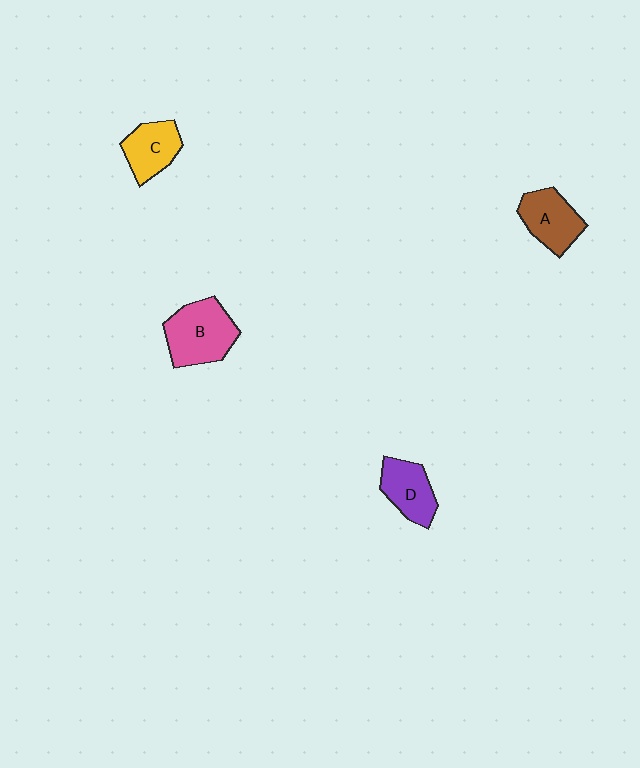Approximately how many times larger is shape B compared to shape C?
Approximately 1.5 times.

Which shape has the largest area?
Shape B (pink).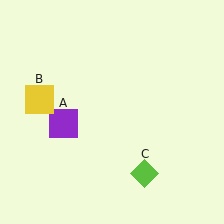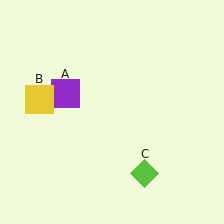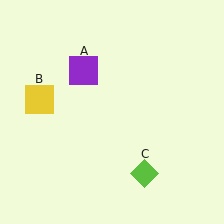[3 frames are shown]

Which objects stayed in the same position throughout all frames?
Yellow square (object B) and lime diamond (object C) remained stationary.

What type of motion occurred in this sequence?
The purple square (object A) rotated clockwise around the center of the scene.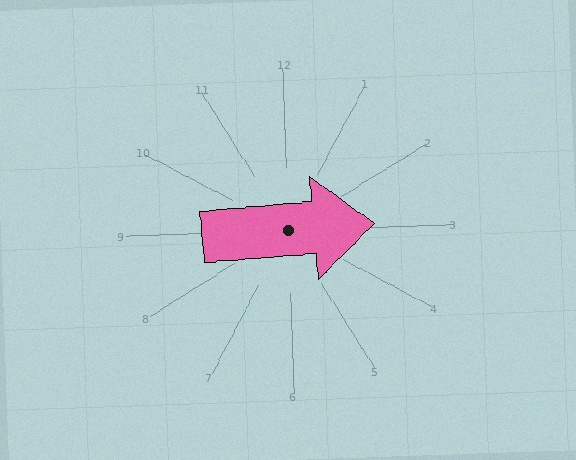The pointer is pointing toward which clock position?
Roughly 3 o'clock.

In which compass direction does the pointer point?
East.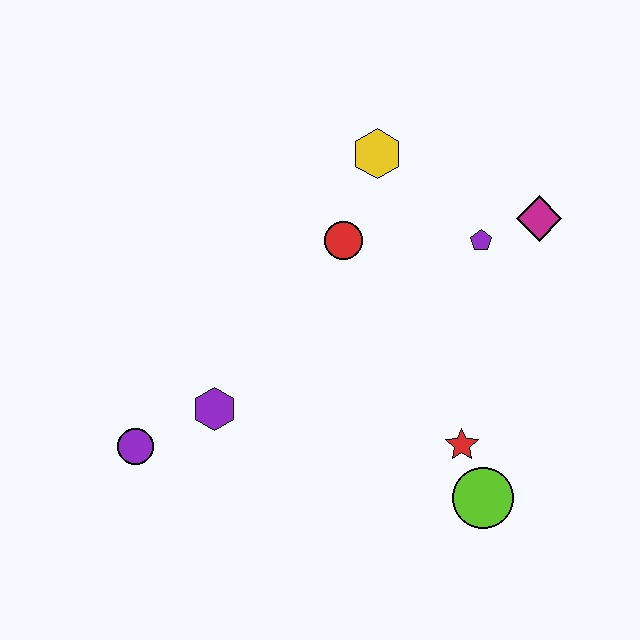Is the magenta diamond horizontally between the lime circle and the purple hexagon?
No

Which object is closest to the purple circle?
The purple hexagon is closest to the purple circle.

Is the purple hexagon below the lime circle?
No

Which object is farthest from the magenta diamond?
The purple circle is farthest from the magenta diamond.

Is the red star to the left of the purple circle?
No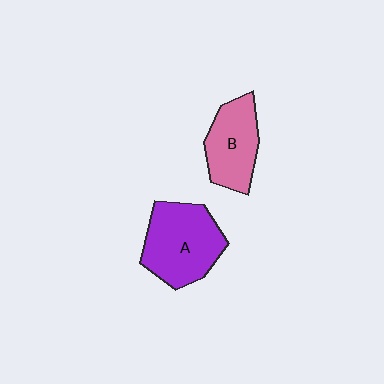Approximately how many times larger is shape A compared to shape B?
Approximately 1.3 times.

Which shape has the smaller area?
Shape B (pink).